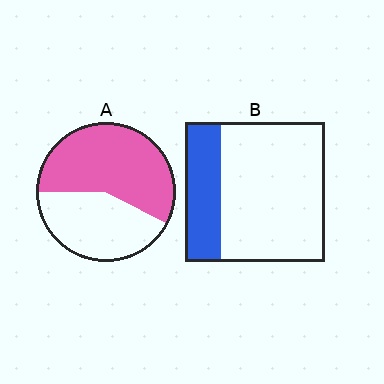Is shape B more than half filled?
No.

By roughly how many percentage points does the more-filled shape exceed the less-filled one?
By roughly 30 percentage points (A over B).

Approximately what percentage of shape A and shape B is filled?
A is approximately 60% and B is approximately 25%.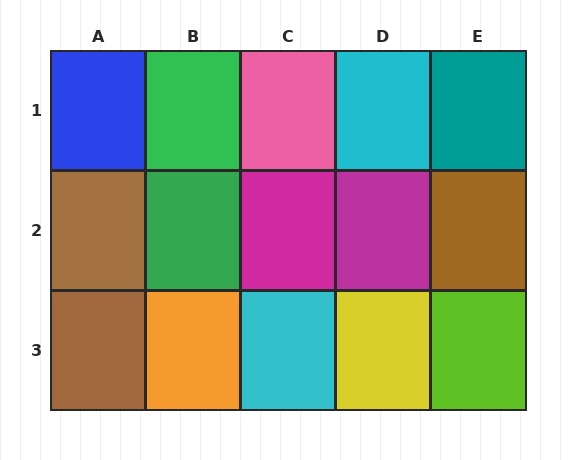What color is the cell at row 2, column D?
Magenta.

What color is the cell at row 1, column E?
Teal.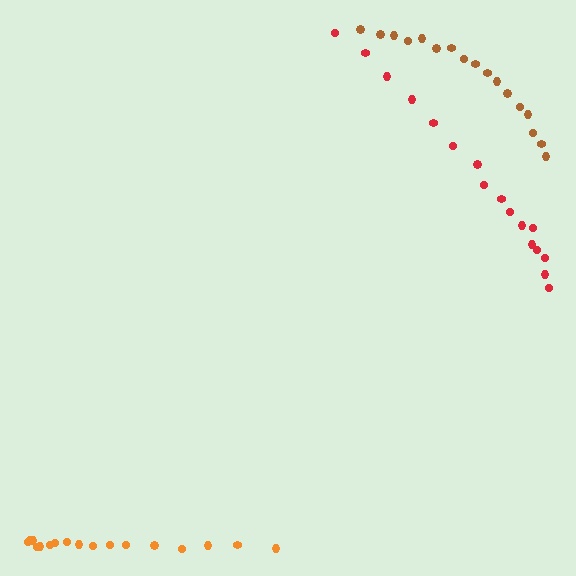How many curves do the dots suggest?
There are 3 distinct paths.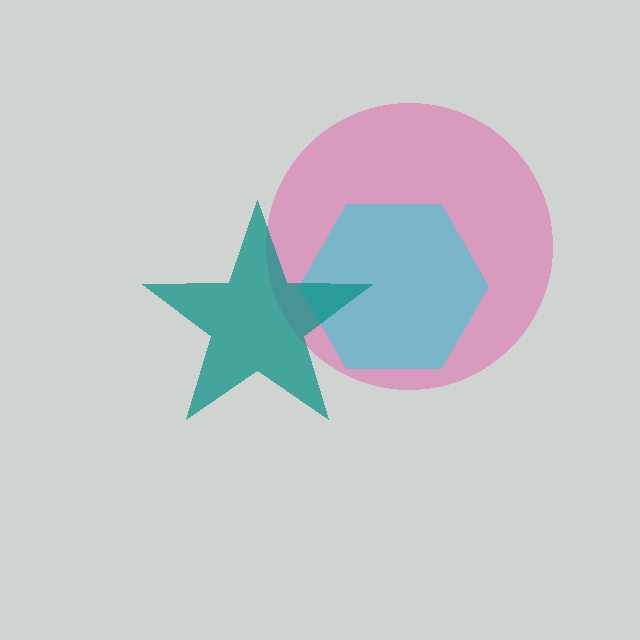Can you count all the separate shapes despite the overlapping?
Yes, there are 3 separate shapes.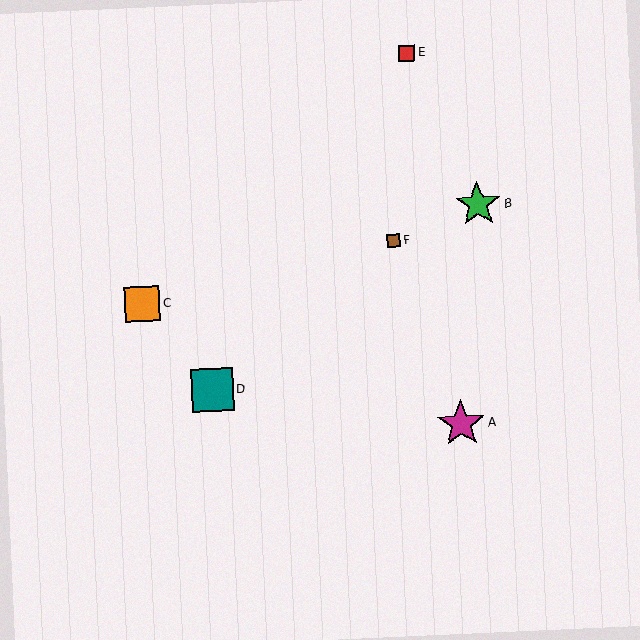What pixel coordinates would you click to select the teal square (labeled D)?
Click at (212, 390) to select the teal square D.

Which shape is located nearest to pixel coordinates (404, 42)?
The red square (labeled E) at (407, 53) is nearest to that location.